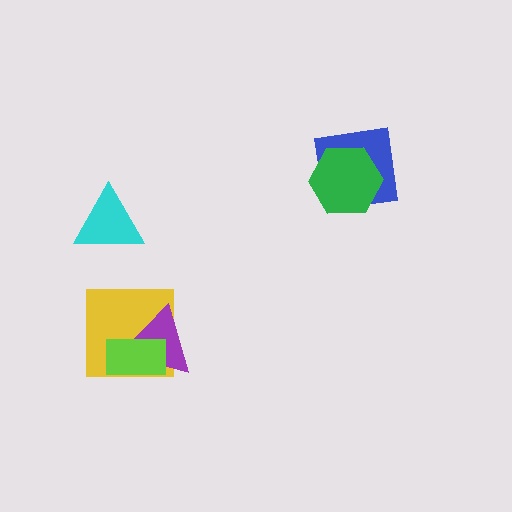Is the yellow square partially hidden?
Yes, it is partially covered by another shape.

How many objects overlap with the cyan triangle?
0 objects overlap with the cyan triangle.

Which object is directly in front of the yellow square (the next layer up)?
The purple triangle is directly in front of the yellow square.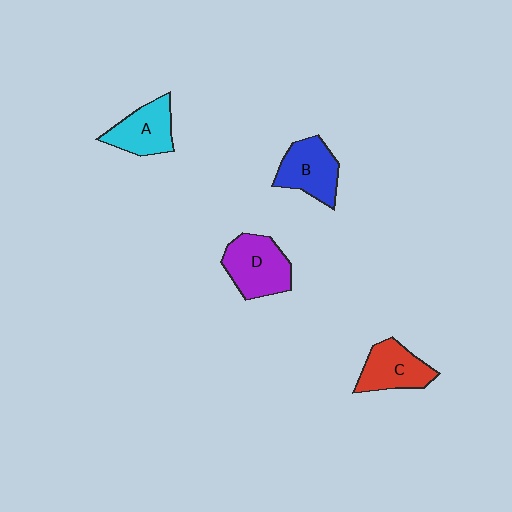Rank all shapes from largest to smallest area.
From largest to smallest: D (purple), B (blue), C (red), A (cyan).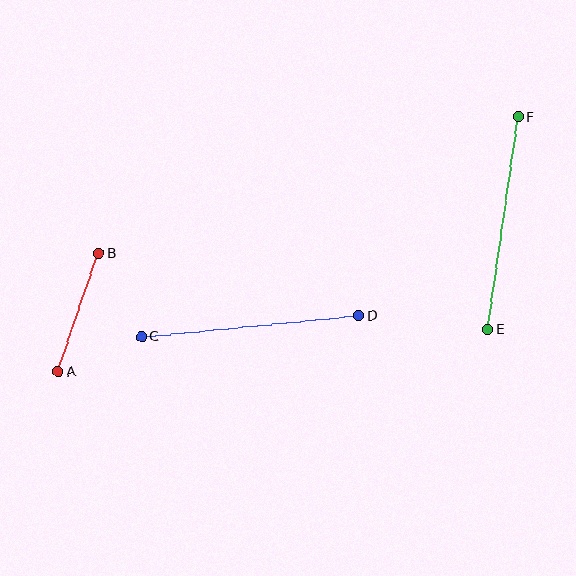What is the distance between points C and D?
The distance is approximately 218 pixels.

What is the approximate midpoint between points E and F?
The midpoint is at approximately (503, 223) pixels.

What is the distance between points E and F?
The distance is approximately 215 pixels.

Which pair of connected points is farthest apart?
Points C and D are farthest apart.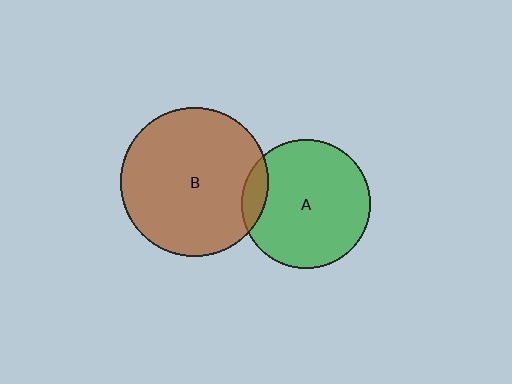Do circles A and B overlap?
Yes.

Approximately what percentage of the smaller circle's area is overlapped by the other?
Approximately 10%.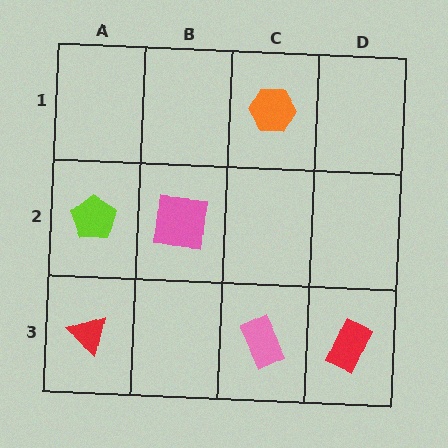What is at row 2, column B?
A pink square.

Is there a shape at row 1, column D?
No, that cell is empty.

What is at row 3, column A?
A red triangle.